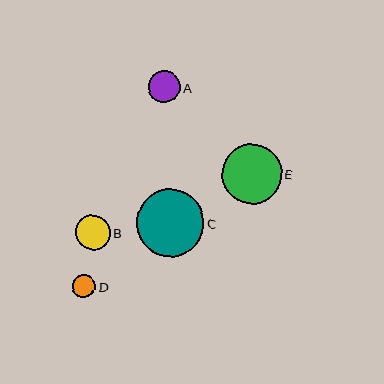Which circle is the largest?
Circle C is the largest with a size of approximately 68 pixels.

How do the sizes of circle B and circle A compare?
Circle B and circle A are approximately the same size.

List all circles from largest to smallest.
From largest to smallest: C, E, B, A, D.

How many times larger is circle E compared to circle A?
Circle E is approximately 1.9 times the size of circle A.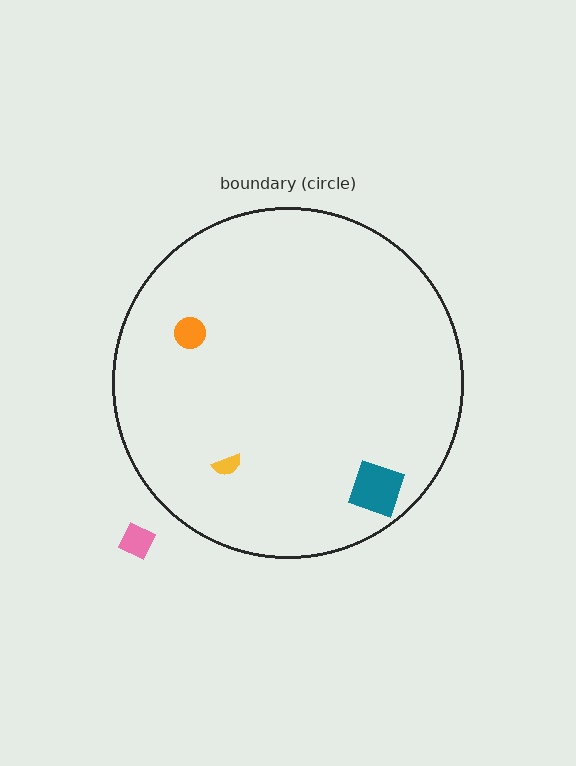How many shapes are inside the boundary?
3 inside, 1 outside.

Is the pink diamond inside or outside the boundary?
Outside.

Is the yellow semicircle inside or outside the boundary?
Inside.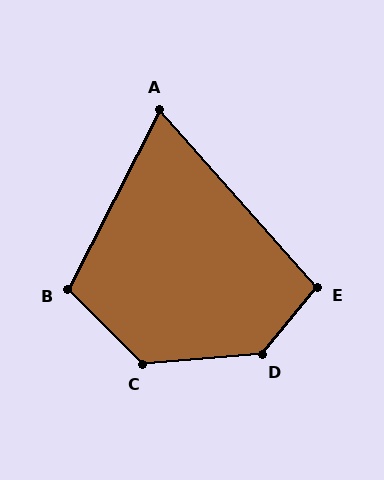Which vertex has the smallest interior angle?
A, at approximately 69 degrees.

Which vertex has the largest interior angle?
D, at approximately 135 degrees.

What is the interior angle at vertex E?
Approximately 99 degrees (obtuse).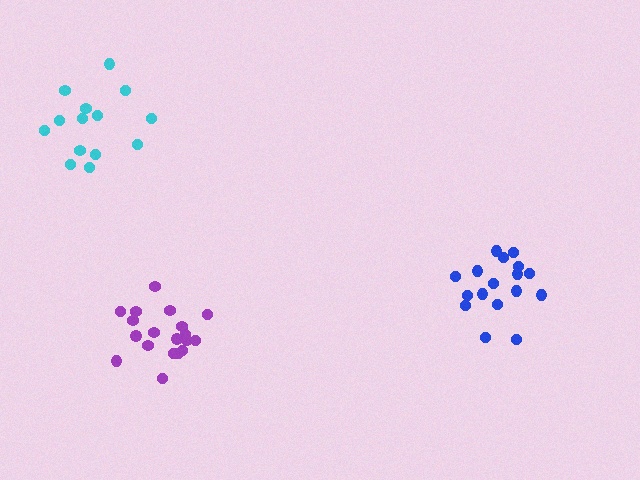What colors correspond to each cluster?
The clusters are colored: purple, blue, cyan.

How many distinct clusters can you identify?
There are 3 distinct clusters.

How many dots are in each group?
Group 1: 20 dots, Group 2: 17 dots, Group 3: 14 dots (51 total).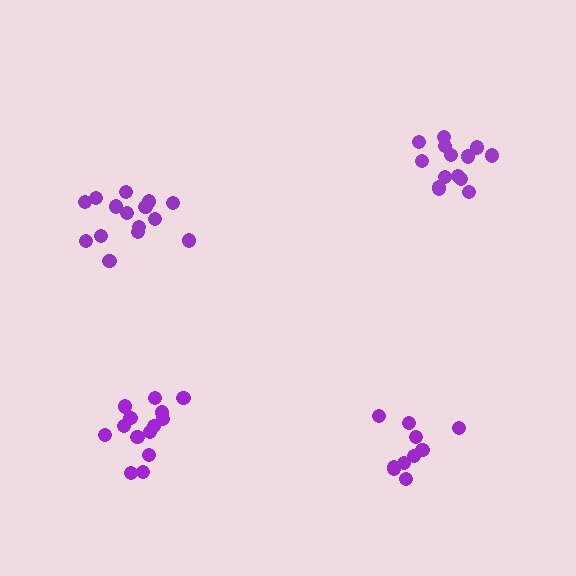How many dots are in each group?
Group 1: 14 dots, Group 2: 14 dots, Group 3: 15 dots, Group 4: 10 dots (53 total).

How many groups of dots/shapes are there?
There are 4 groups.